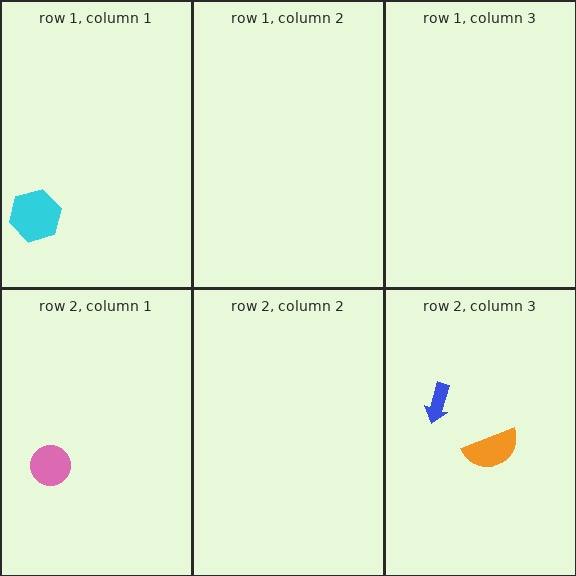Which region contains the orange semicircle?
The row 2, column 3 region.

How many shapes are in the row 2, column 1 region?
1.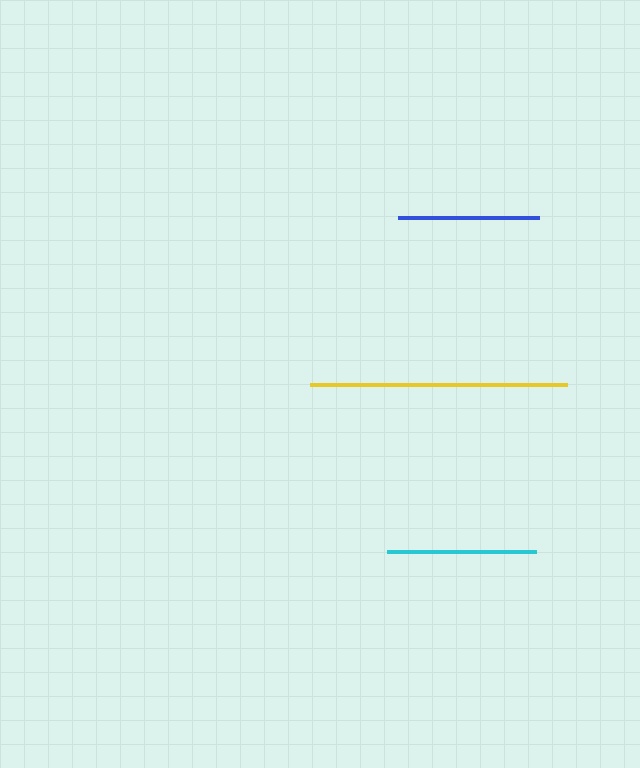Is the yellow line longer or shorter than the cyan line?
The yellow line is longer than the cyan line.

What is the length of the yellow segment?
The yellow segment is approximately 257 pixels long.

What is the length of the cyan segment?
The cyan segment is approximately 149 pixels long.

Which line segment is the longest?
The yellow line is the longest at approximately 257 pixels.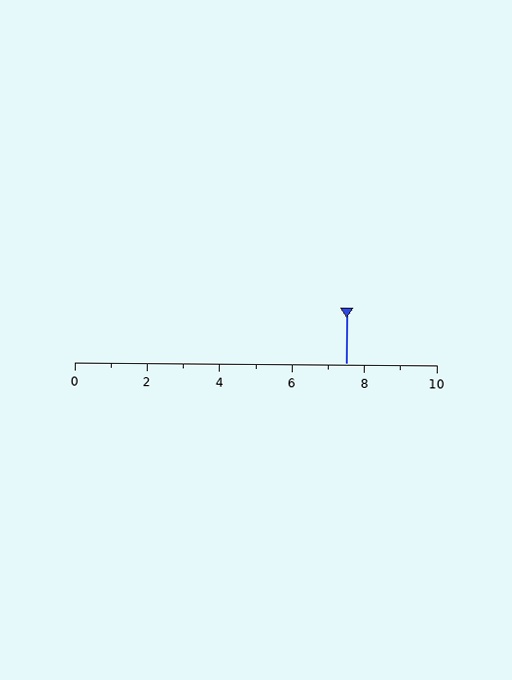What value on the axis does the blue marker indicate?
The marker indicates approximately 7.5.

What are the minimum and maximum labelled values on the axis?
The axis runs from 0 to 10.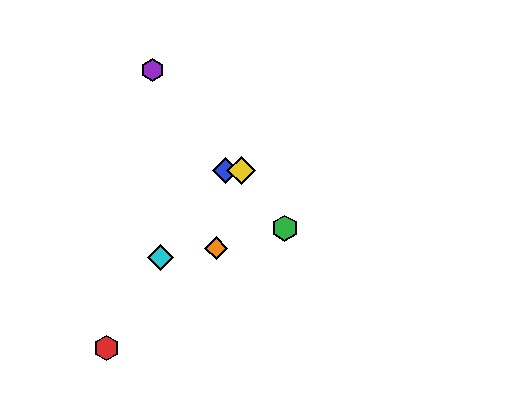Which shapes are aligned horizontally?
The blue diamond, the yellow diamond are aligned horizontally.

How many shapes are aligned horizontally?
2 shapes (the blue diamond, the yellow diamond) are aligned horizontally.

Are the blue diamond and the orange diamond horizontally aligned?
No, the blue diamond is at y≈170 and the orange diamond is at y≈248.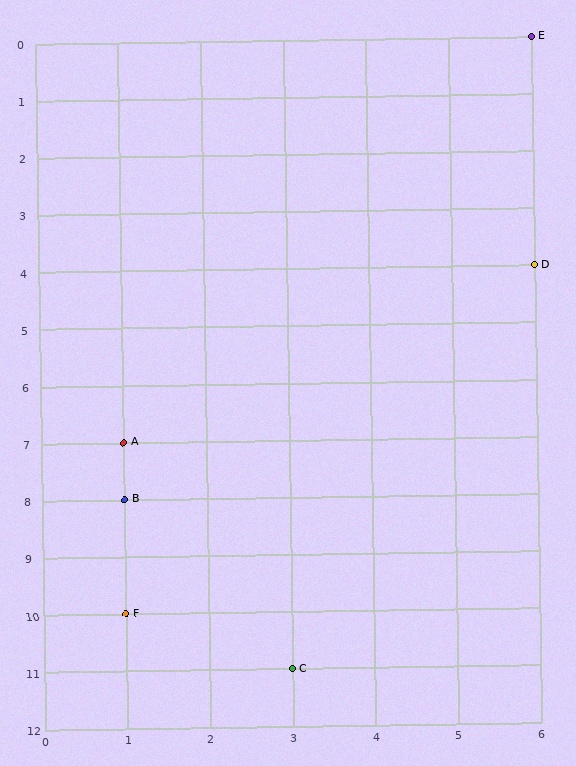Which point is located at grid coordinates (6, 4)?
Point D is at (6, 4).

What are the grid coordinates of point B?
Point B is at grid coordinates (1, 8).